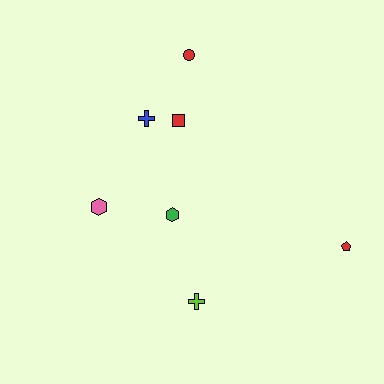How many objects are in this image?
There are 7 objects.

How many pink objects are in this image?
There is 1 pink object.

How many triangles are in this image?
There are no triangles.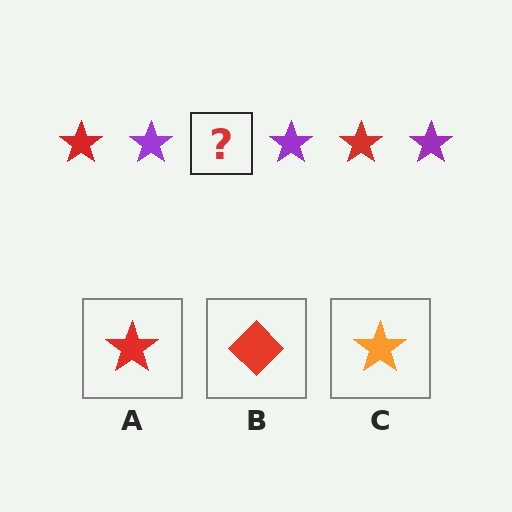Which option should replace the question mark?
Option A.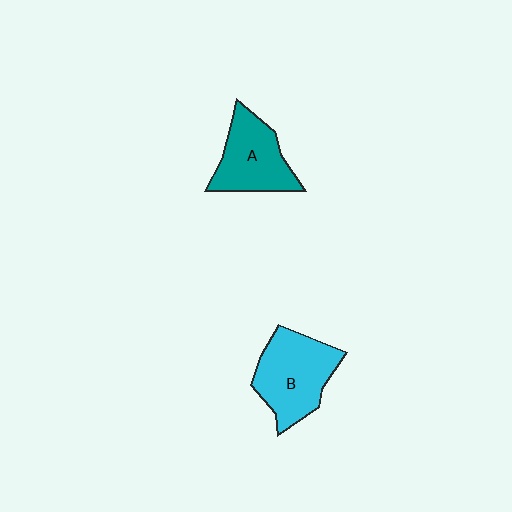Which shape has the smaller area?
Shape A (teal).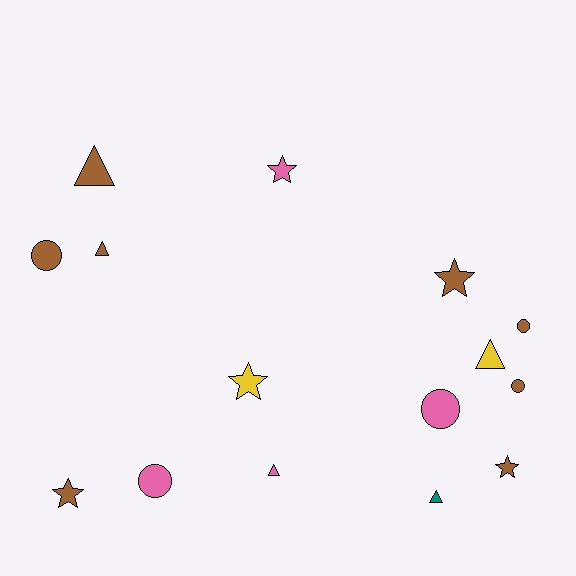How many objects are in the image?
There are 15 objects.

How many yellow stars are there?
There is 1 yellow star.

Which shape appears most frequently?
Star, with 5 objects.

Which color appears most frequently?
Brown, with 8 objects.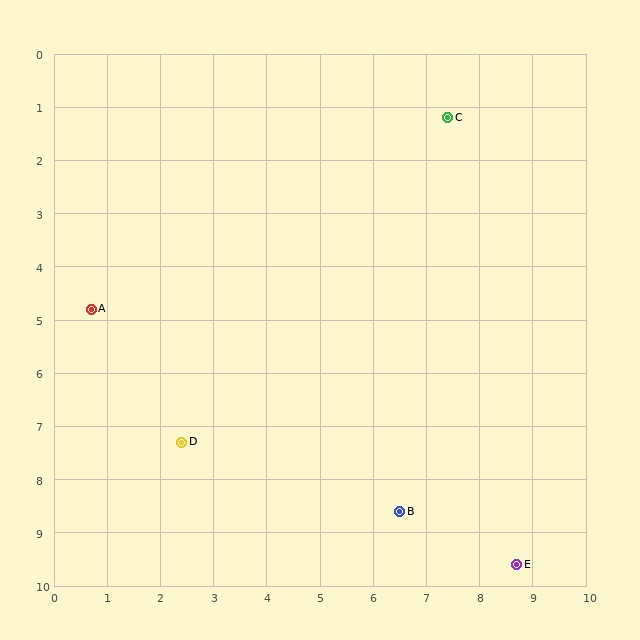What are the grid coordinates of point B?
Point B is at approximately (6.5, 8.6).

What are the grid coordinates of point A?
Point A is at approximately (0.7, 4.8).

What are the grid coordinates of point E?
Point E is at approximately (8.7, 9.6).